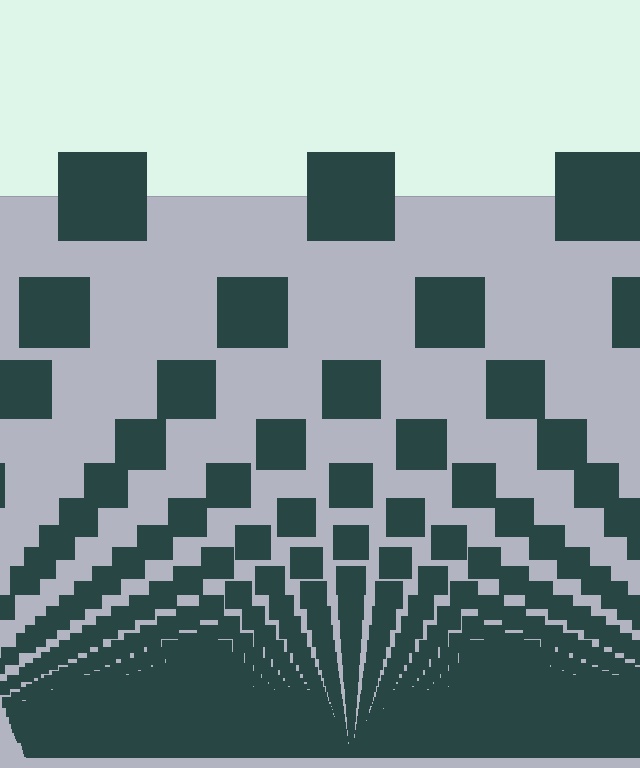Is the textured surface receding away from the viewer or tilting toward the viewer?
The surface appears to tilt toward the viewer. Texture elements get larger and sparser toward the top.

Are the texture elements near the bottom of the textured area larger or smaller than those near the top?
Smaller. The gradient is inverted — elements near the bottom are smaller and denser.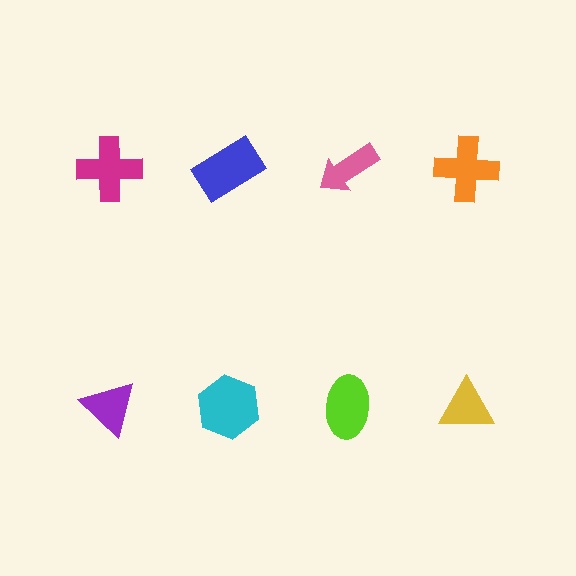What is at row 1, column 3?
A pink arrow.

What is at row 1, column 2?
A blue rectangle.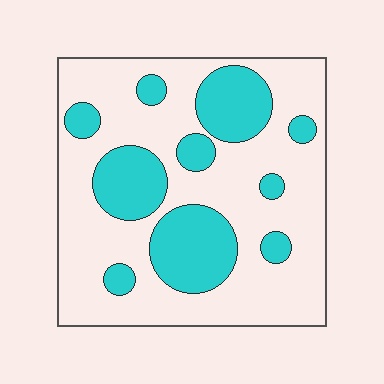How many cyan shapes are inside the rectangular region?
10.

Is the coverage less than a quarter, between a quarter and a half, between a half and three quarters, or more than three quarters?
Between a quarter and a half.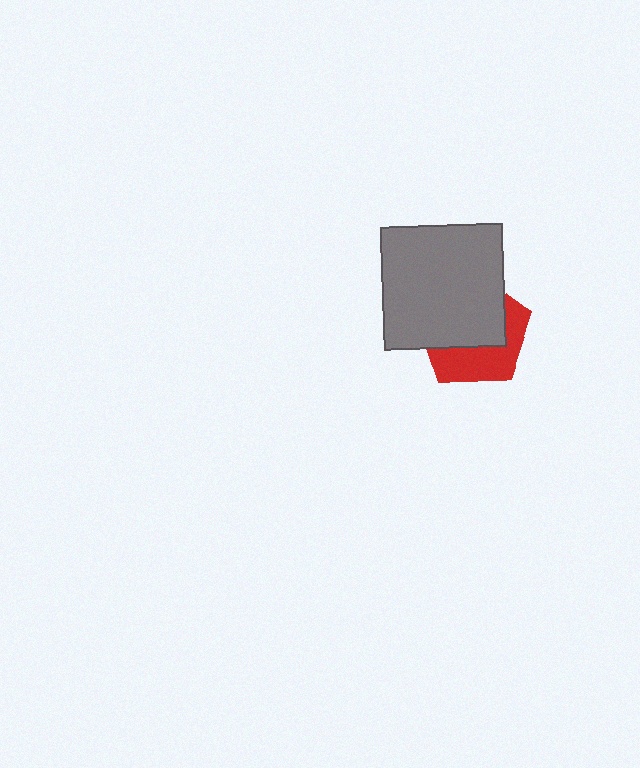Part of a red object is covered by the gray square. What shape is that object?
It is a pentagon.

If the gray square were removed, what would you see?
You would see the complete red pentagon.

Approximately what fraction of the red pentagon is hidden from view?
Roughly 58% of the red pentagon is hidden behind the gray square.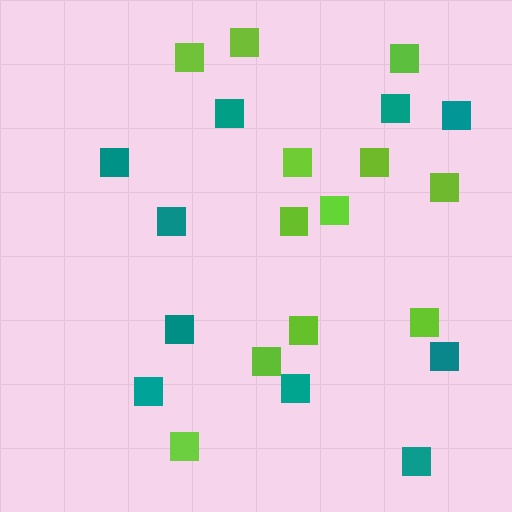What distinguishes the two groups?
There are 2 groups: one group of lime squares (12) and one group of teal squares (10).